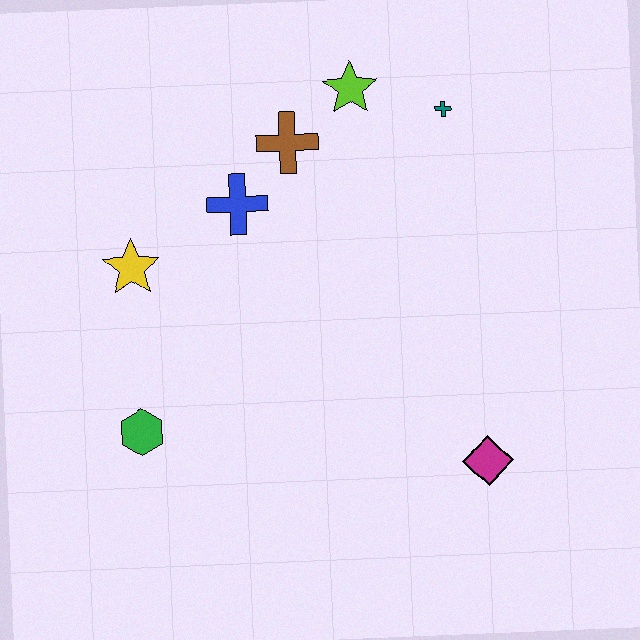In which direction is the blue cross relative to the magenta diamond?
The blue cross is above the magenta diamond.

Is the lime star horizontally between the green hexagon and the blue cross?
No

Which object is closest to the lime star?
The brown cross is closest to the lime star.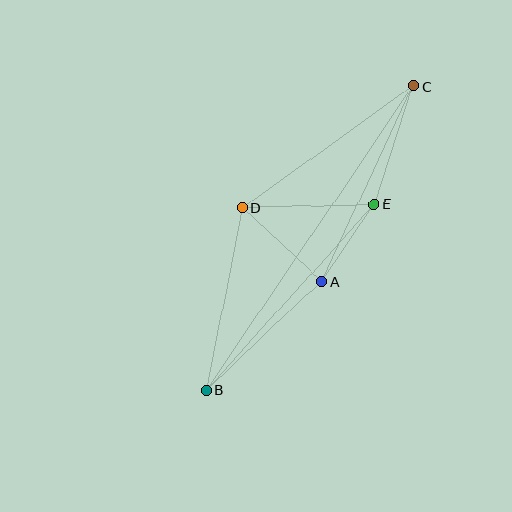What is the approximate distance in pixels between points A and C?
The distance between A and C is approximately 216 pixels.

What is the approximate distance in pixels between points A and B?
The distance between A and B is approximately 159 pixels.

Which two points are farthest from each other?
Points B and C are farthest from each other.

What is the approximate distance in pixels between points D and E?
The distance between D and E is approximately 131 pixels.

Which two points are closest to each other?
Points A and E are closest to each other.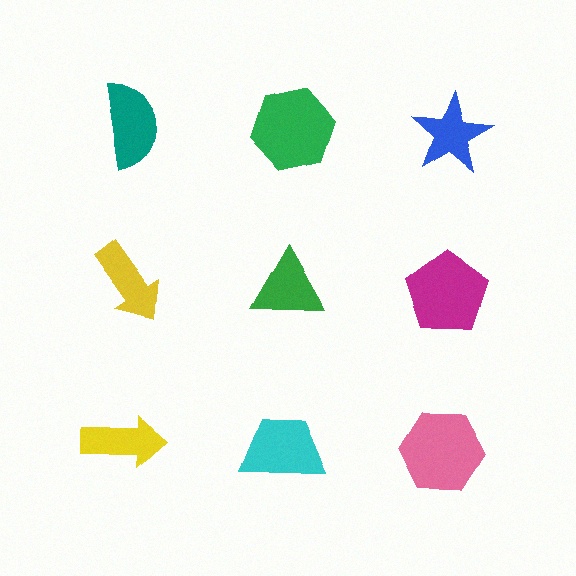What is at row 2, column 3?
A magenta pentagon.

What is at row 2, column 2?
A green triangle.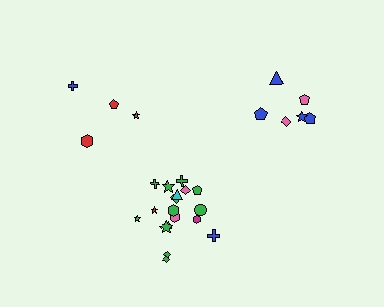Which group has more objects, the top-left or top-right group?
The top-right group.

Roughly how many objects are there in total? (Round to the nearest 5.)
Roughly 30 objects in total.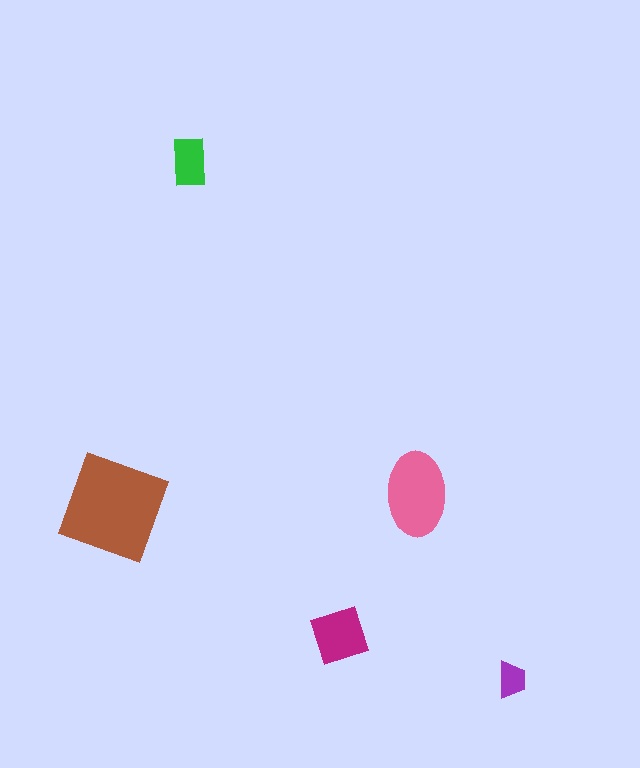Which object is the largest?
The brown square.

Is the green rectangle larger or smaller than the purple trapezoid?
Larger.